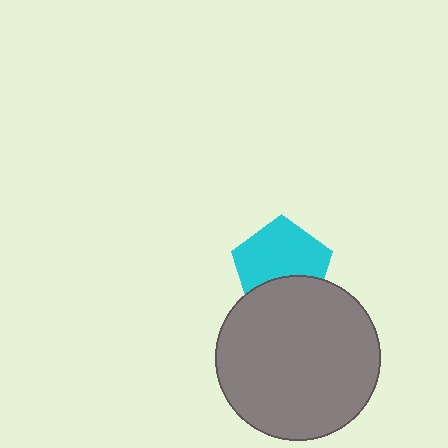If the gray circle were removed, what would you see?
You would see the complete cyan pentagon.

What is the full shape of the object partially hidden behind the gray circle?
The partially hidden object is a cyan pentagon.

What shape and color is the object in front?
The object in front is a gray circle.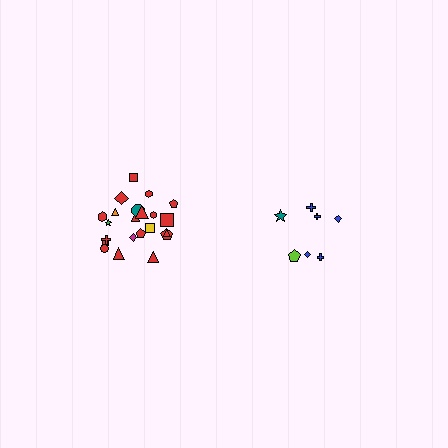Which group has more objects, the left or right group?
The left group.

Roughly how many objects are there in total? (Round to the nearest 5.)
Roughly 30 objects in total.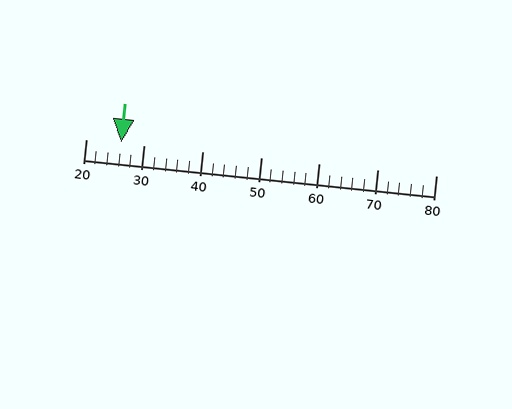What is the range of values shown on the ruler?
The ruler shows values from 20 to 80.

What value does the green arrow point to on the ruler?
The green arrow points to approximately 26.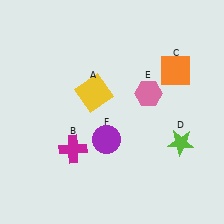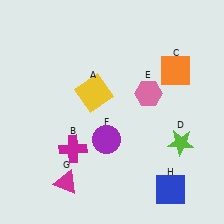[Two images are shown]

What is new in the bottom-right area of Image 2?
A blue square (H) was added in the bottom-right area of Image 2.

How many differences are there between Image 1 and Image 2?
There are 2 differences between the two images.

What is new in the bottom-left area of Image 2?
A magenta triangle (G) was added in the bottom-left area of Image 2.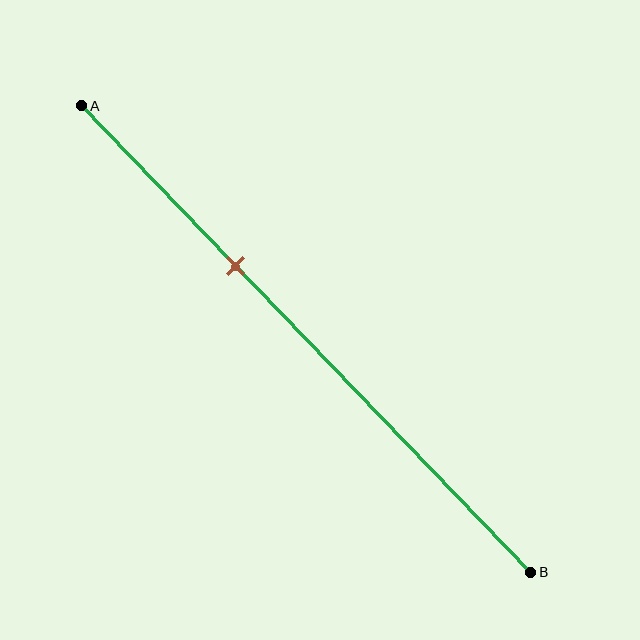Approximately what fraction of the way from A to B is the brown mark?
The brown mark is approximately 35% of the way from A to B.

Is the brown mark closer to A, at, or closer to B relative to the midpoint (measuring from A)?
The brown mark is closer to point A than the midpoint of segment AB.